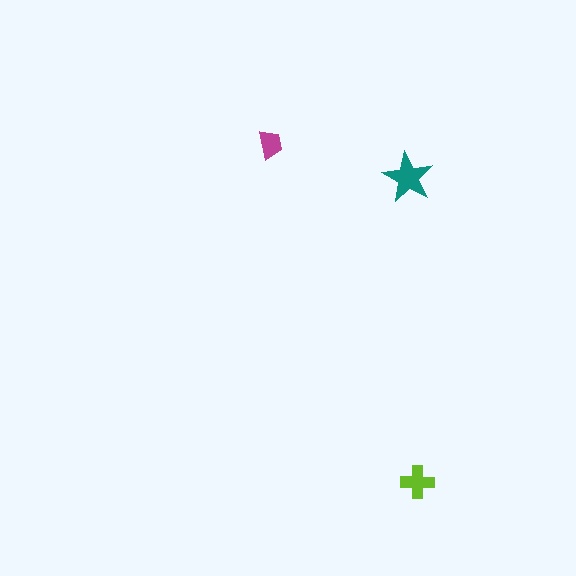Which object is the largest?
The teal star.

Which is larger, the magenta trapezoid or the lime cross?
The lime cross.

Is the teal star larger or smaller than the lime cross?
Larger.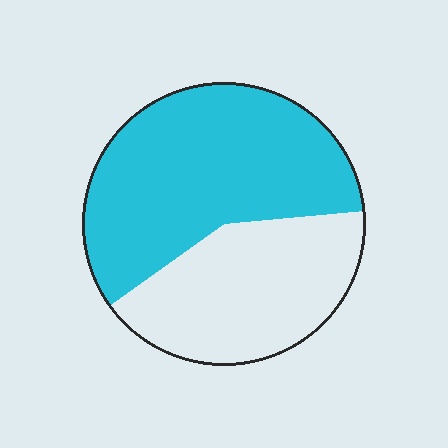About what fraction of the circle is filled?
About three fifths (3/5).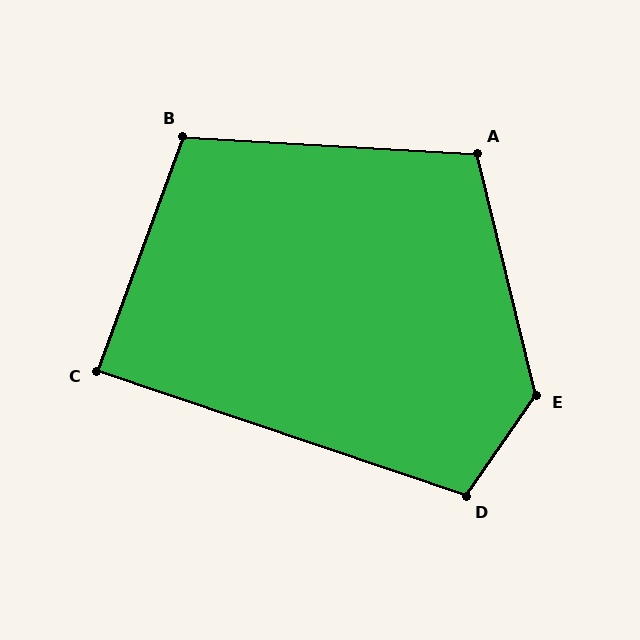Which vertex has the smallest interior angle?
C, at approximately 89 degrees.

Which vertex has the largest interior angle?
E, at approximately 132 degrees.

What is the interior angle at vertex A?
Approximately 107 degrees (obtuse).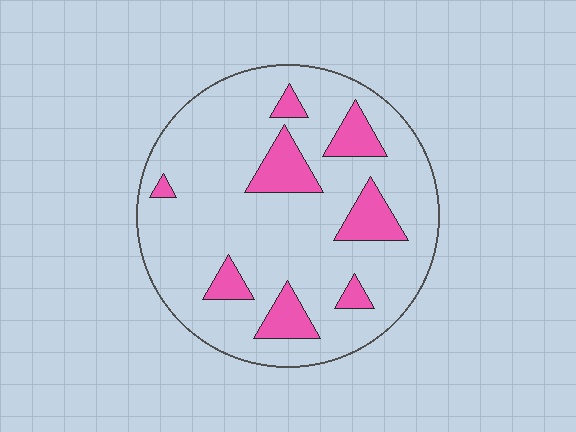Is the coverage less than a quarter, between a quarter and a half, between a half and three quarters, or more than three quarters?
Less than a quarter.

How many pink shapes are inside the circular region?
8.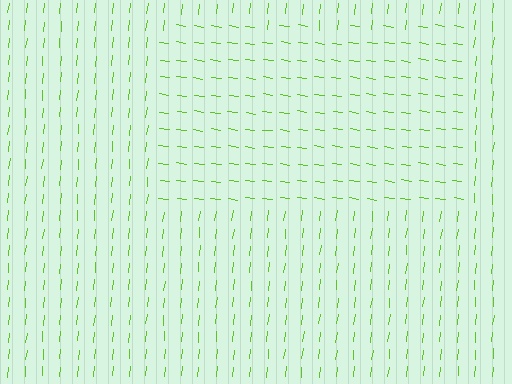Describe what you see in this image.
The image is filled with small lime line segments. A rectangle region in the image has lines oriented differently from the surrounding lines, creating a visible texture boundary.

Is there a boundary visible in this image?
Yes, there is a texture boundary formed by a change in line orientation.